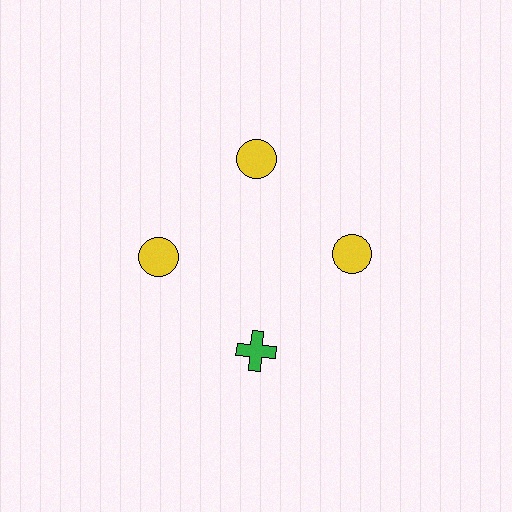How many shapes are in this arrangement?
There are 4 shapes arranged in a ring pattern.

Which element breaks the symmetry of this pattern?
The green cross at roughly the 6 o'clock position breaks the symmetry. All other shapes are yellow circles.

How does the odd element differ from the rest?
It differs in both color (green instead of yellow) and shape (cross instead of circle).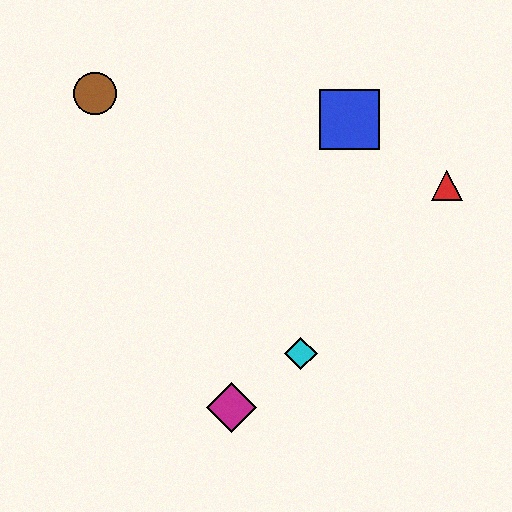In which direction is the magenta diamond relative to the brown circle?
The magenta diamond is below the brown circle.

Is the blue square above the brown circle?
No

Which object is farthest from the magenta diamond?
The brown circle is farthest from the magenta diamond.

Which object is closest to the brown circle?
The blue square is closest to the brown circle.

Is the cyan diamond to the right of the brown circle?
Yes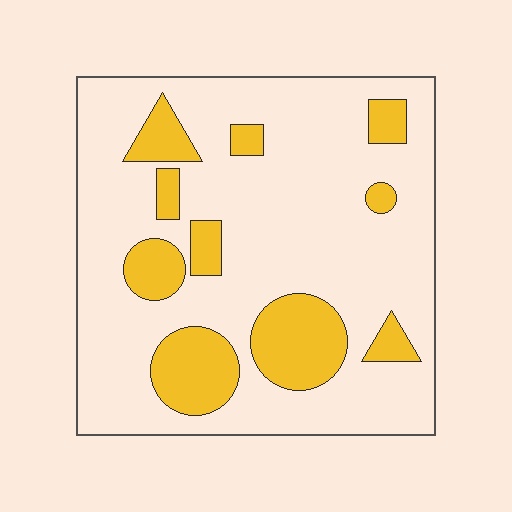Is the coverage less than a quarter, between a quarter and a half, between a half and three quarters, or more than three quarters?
Less than a quarter.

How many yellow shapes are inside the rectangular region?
10.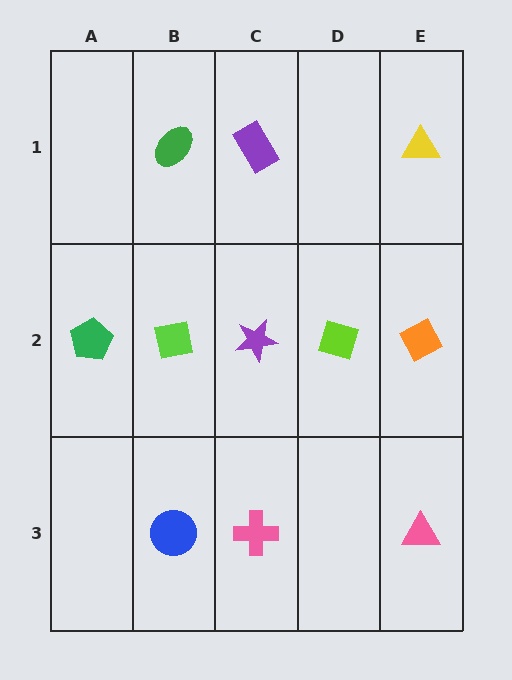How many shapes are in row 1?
3 shapes.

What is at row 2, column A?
A green pentagon.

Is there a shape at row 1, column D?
No, that cell is empty.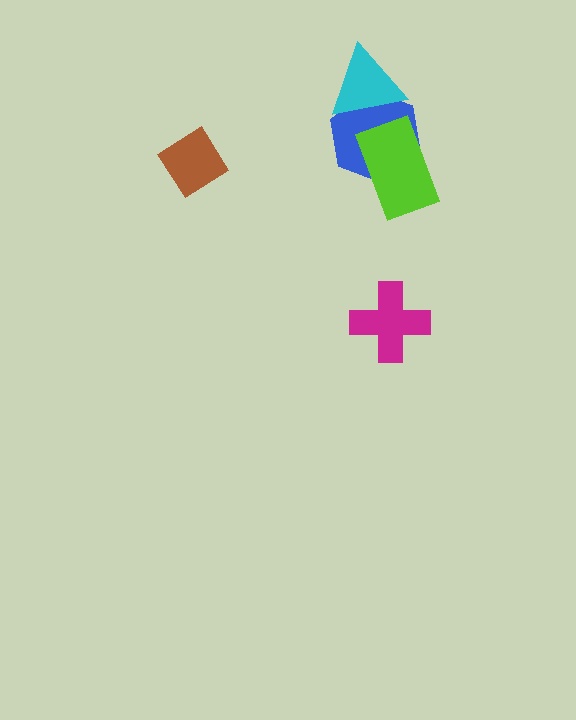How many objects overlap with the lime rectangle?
1 object overlaps with the lime rectangle.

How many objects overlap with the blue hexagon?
2 objects overlap with the blue hexagon.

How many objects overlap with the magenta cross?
0 objects overlap with the magenta cross.